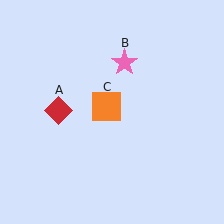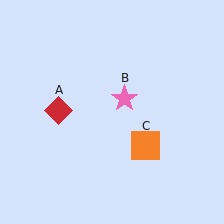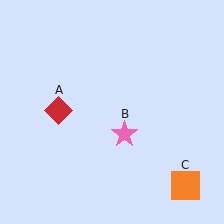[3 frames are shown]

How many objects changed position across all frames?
2 objects changed position: pink star (object B), orange square (object C).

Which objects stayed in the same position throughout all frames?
Red diamond (object A) remained stationary.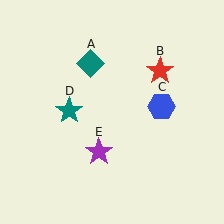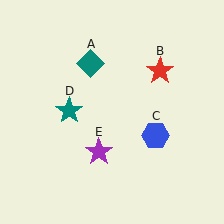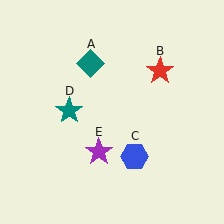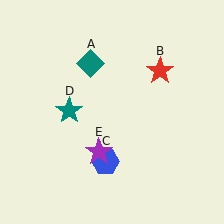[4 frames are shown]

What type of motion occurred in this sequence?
The blue hexagon (object C) rotated clockwise around the center of the scene.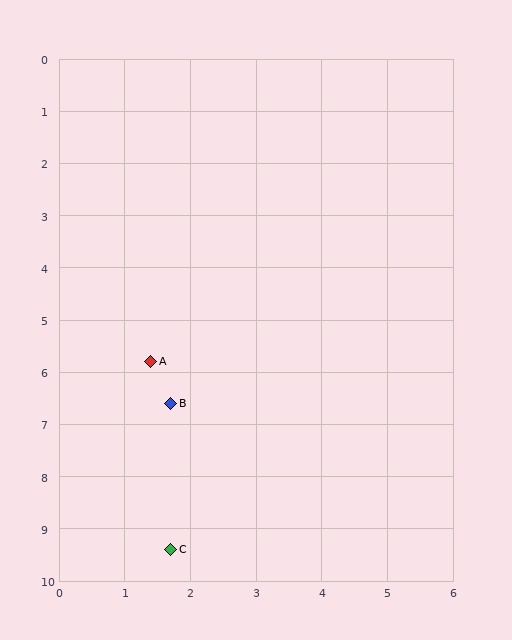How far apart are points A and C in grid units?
Points A and C are about 3.6 grid units apart.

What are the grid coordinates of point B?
Point B is at approximately (1.7, 6.6).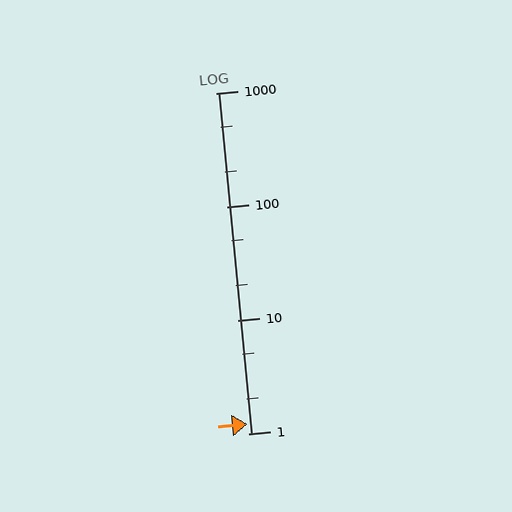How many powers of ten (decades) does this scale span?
The scale spans 3 decades, from 1 to 1000.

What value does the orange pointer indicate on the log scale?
The pointer indicates approximately 1.2.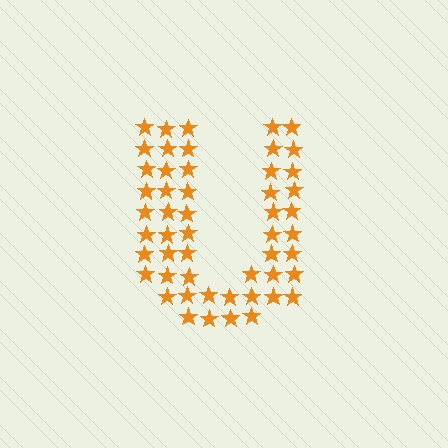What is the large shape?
The large shape is the letter U.